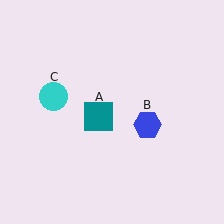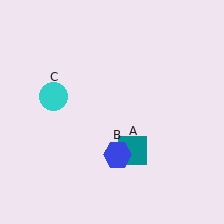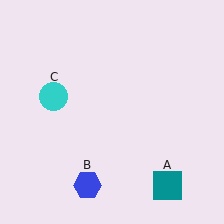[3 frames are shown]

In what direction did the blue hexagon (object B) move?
The blue hexagon (object B) moved down and to the left.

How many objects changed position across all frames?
2 objects changed position: teal square (object A), blue hexagon (object B).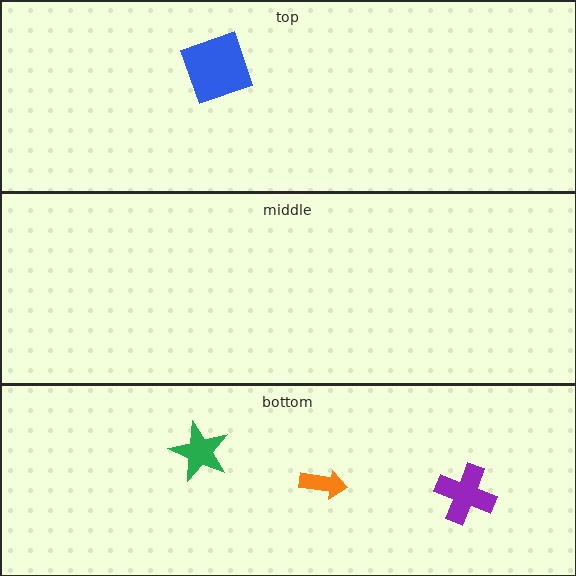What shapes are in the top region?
The blue square.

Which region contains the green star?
The bottom region.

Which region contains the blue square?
The top region.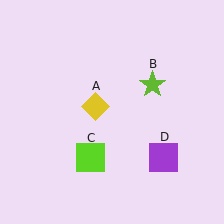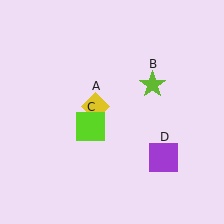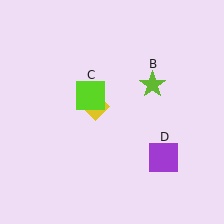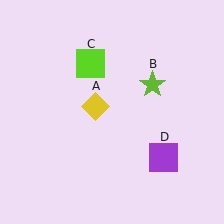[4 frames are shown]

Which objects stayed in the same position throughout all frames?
Yellow diamond (object A) and lime star (object B) and purple square (object D) remained stationary.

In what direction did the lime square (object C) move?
The lime square (object C) moved up.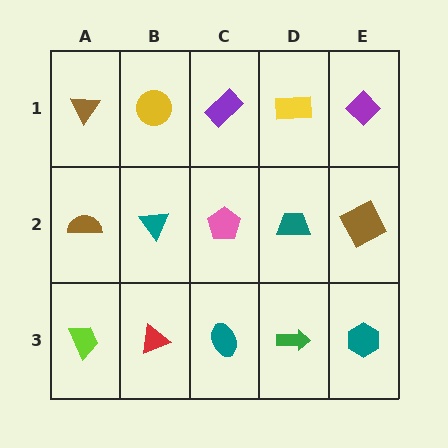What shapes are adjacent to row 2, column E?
A purple diamond (row 1, column E), a teal hexagon (row 3, column E), a teal trapezoid (row 2, column D).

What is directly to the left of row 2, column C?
A teal triangle.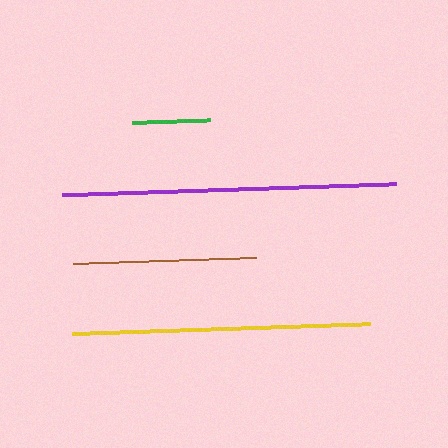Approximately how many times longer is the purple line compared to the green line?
The purple line is approximately 4.3 times the length of the green line.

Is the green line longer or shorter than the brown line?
The brown line is longer than the green line.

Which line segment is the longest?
The purple line is the longest at approximately 334 pixels.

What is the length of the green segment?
The green segment is approximately 78 pixels long.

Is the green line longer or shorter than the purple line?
The purple line is longer than the green line.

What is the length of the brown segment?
The brown segment is approximately 184 pixels long.